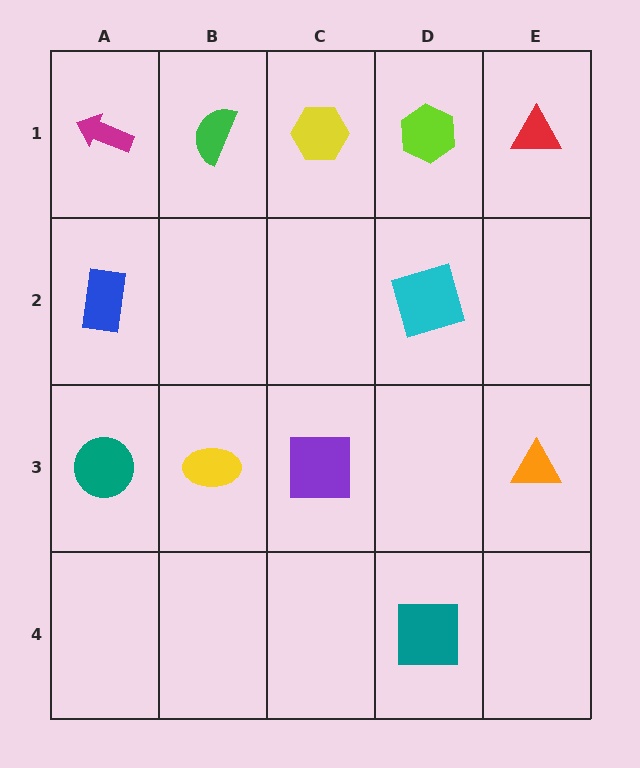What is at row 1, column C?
A yellow hexagon.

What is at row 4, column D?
A teal square.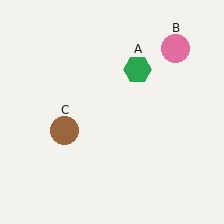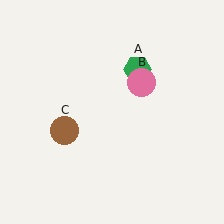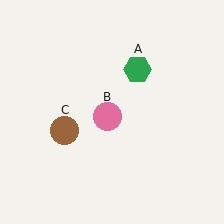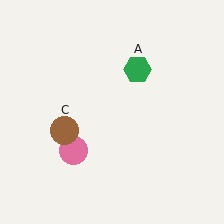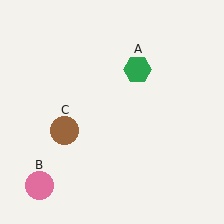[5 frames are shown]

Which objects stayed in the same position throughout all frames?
Green hexagon (object A) and brown circle (object C) remained stationary.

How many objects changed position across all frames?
1 object changed position: pink circle (object B).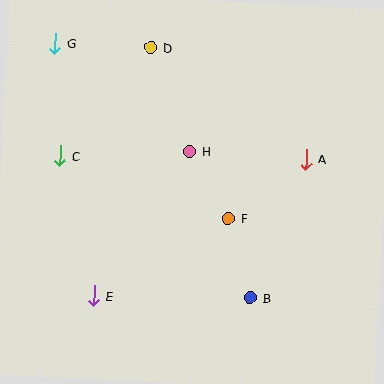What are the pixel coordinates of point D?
Point D is at (151, 47).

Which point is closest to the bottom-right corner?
Point B is closest to the bottom-right corner.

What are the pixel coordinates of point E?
Point E is at (94, 296).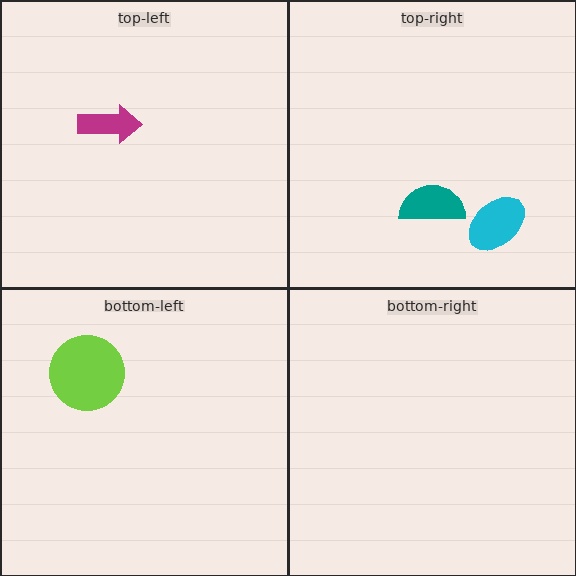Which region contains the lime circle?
The bottom-left region.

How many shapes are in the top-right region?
2.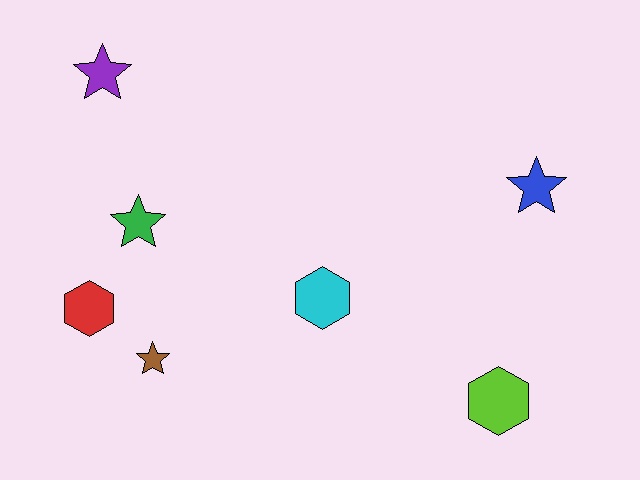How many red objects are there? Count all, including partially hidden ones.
There is 1 red object.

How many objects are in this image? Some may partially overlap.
There are 7 objects.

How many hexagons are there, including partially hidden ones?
There are 3 hexagons.